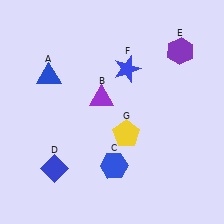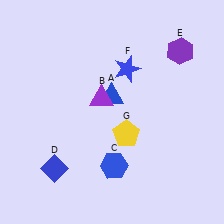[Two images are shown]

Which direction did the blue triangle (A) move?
The blue triangle (A) moved right.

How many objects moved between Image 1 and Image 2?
1 object moved between the two images.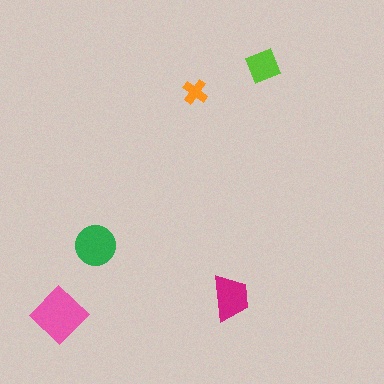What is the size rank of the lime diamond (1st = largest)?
4th.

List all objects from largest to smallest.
The pink diamond, the green circle, the magenta trapezoid, the lime diamond, the orange cross.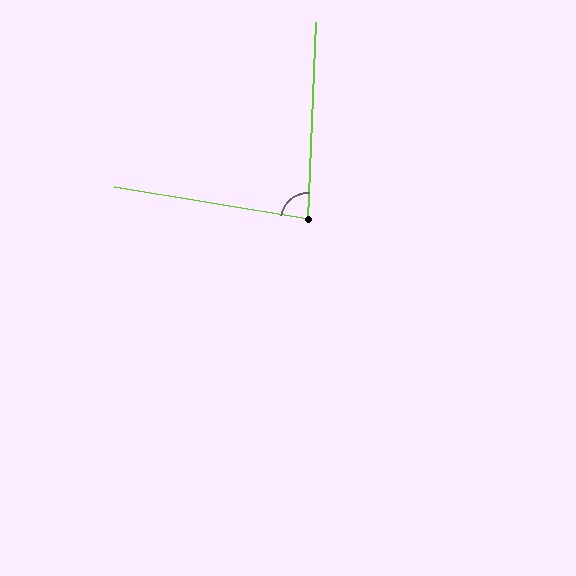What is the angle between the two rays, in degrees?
Approximately 83 degrees.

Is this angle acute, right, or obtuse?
It is acute.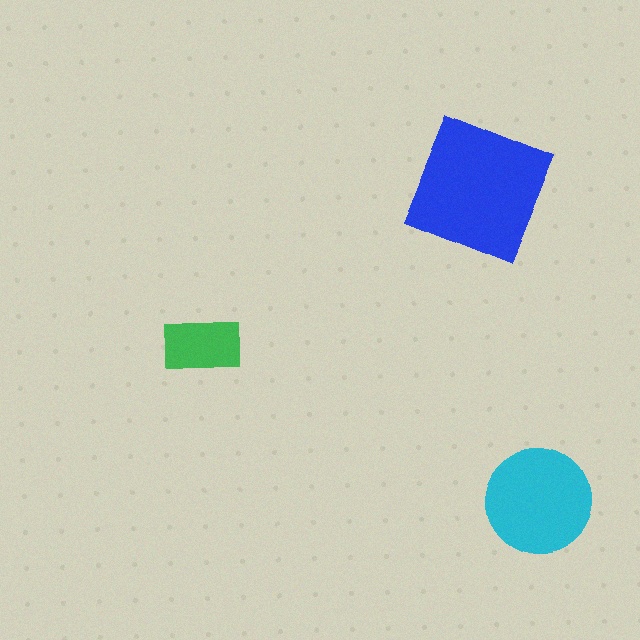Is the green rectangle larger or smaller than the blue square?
Smaller.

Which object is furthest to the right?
The cyan circle is rightmost.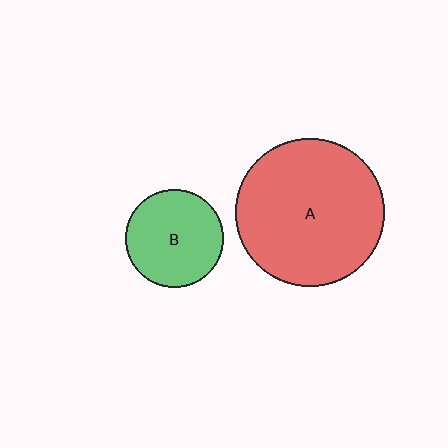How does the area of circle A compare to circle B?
Approximately 2.3 times.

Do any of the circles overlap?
No, none of the circles overlap.